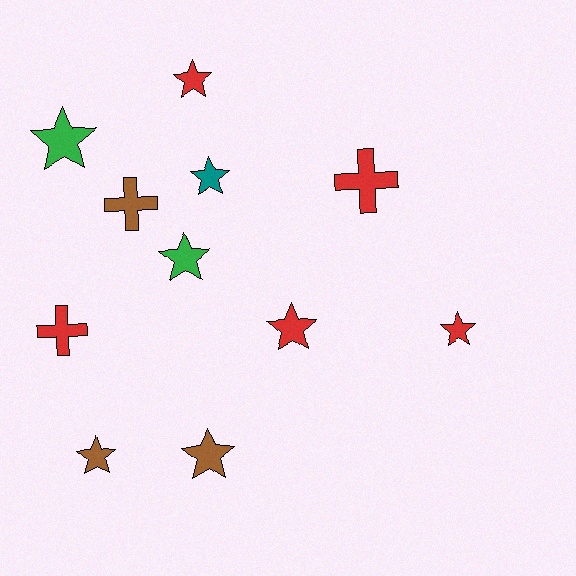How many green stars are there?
There are 2 green stars.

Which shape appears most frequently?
Star, with 8 objects.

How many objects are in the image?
There are 11 objects.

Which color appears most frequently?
Red, with 5 objects.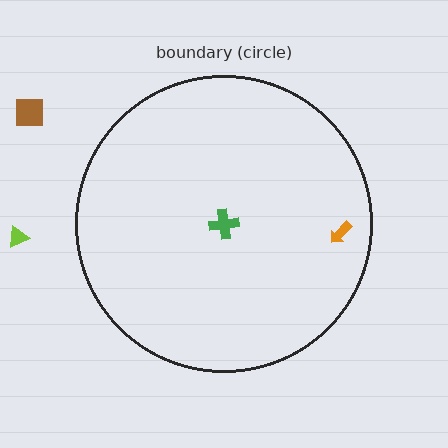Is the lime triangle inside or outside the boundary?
Outside.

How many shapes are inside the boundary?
2 inside, 2 outside.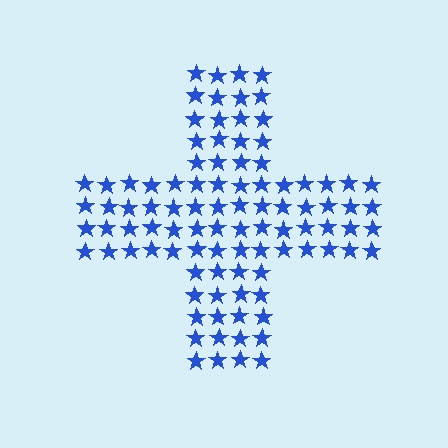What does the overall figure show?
The overall figure shows a cross.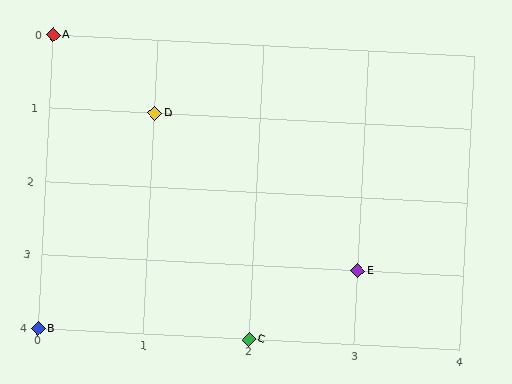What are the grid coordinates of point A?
Point A is at grid coordinates (0, 0).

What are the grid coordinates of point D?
Point D is at grid coordinates (1, 1).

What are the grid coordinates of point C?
Point C is at grid coordinates (2, 4).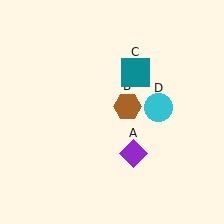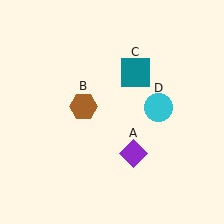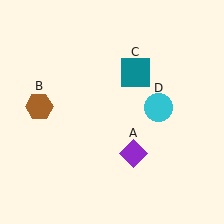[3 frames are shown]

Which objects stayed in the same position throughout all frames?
Purple diamond (object A) and teal square (object C) and cyan circle (object D) remained stationary.